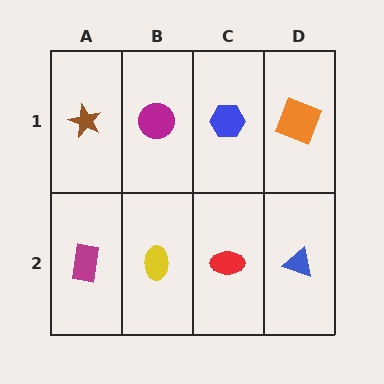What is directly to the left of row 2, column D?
A red ellipse.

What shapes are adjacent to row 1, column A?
A magenta rectangle (row 2, column A), a magenta circle (row 1, column B).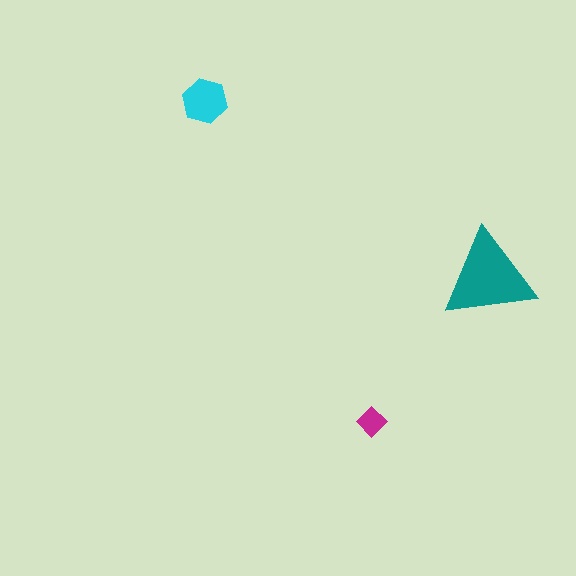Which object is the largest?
The teal triangle.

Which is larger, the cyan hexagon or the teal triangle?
The teal triangle.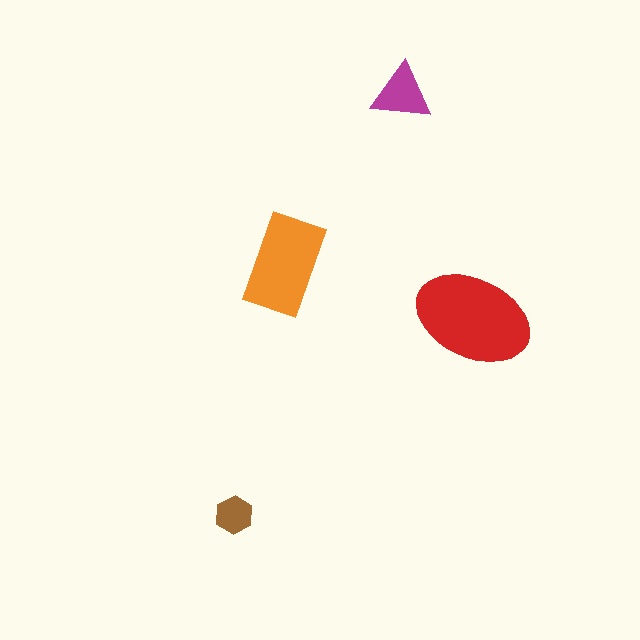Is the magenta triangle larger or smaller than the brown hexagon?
Larger.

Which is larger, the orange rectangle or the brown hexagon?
The orange rectangle.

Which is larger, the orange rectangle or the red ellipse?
The red ellipse.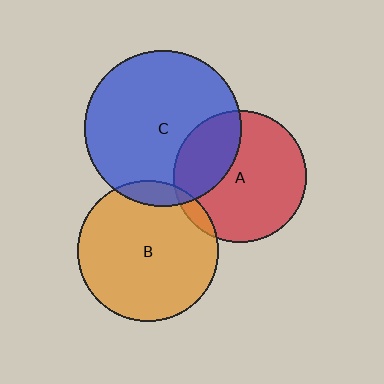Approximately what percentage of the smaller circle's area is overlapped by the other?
Approximately 5%.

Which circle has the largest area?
Circle C (blue).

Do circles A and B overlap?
Yes.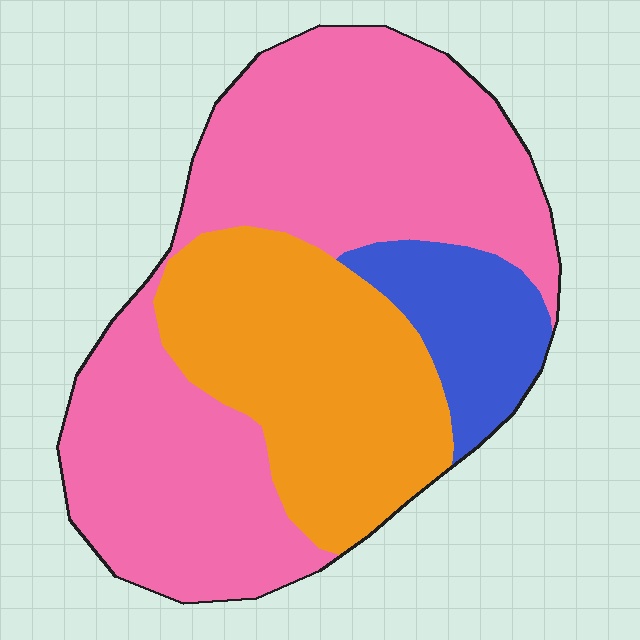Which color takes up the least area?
Blue, at roughly 10%.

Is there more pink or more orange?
Pink.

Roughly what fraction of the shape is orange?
Orange takes up between a sixth and a third of the shape.